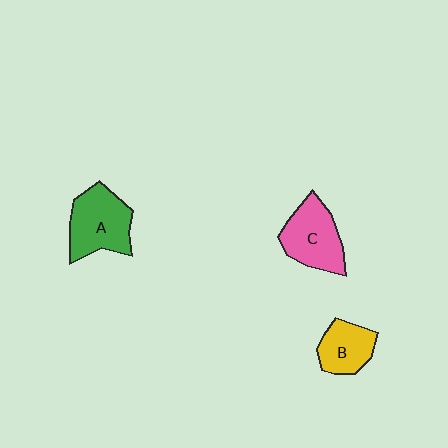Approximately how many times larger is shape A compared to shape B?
Approximately 1.5 times.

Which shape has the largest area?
Shape A (green).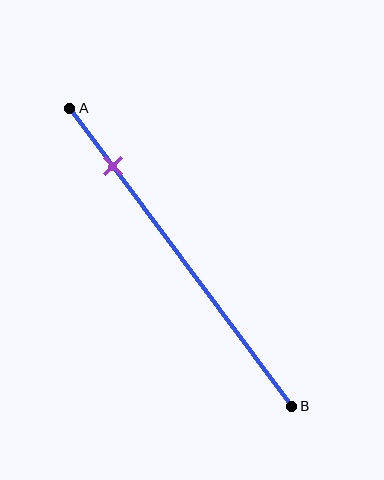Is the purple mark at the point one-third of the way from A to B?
No, the mark is at about 20% from A, not at the 33% one-third point.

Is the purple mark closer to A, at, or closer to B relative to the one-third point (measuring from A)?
The purple mark is closer to point A than the one-third point of segment AB.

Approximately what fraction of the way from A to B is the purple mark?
The purple mark is approximately 20% of the way from A to B.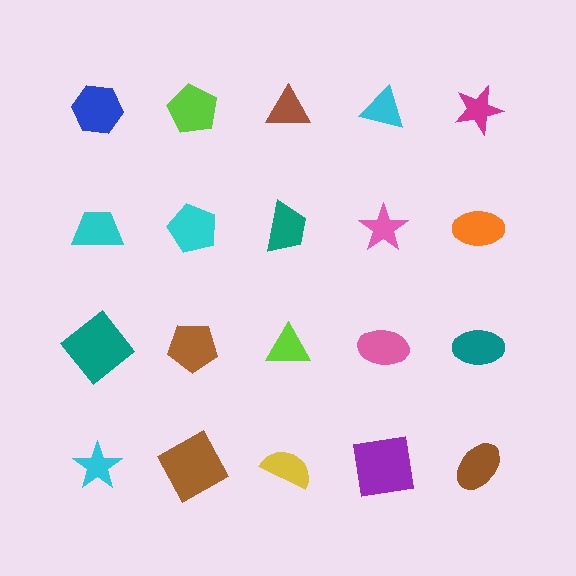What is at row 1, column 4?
A cyan triangle.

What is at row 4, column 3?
A yellow semicircle.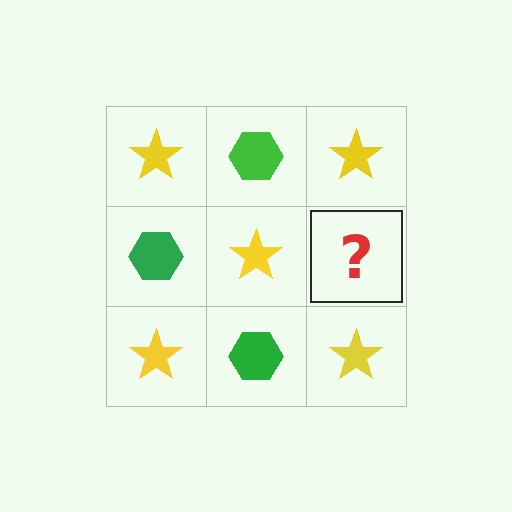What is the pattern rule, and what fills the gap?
The rule is that it alternates yellow star and green hexagon in a checkerboard pattern. The gap should be filled with a green hexagon.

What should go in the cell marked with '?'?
The missing cell should contain a green hexagon.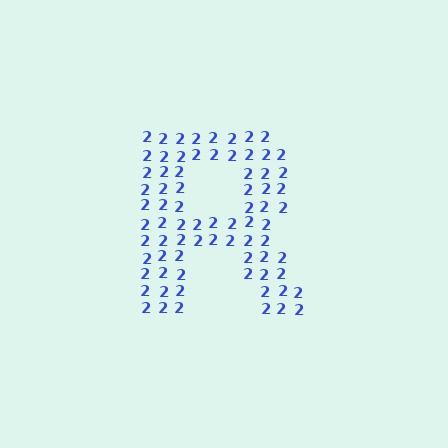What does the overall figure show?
The overall figure shows the letter R.